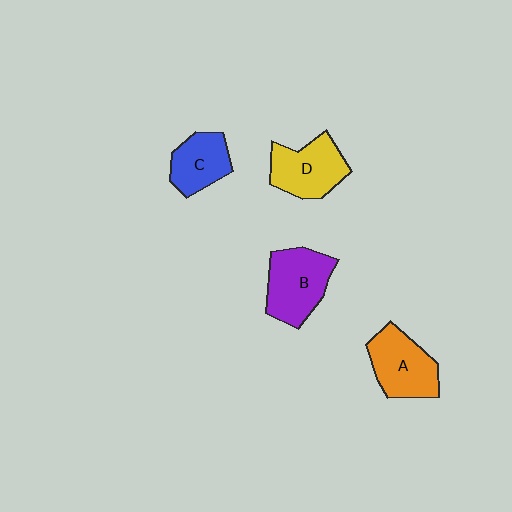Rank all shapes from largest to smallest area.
From largest to smallest: B (purple), A (orange), D (yellow), C (blue).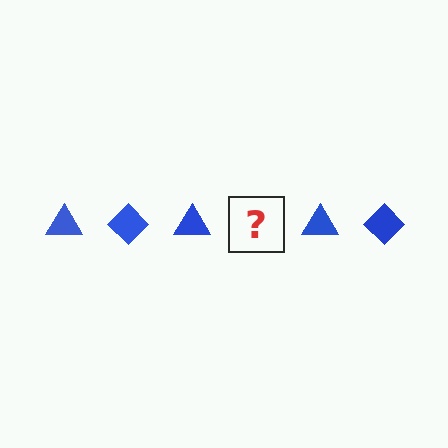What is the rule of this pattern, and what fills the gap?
The rule is that the pattern cycles through triangle, diamond shapes in blue. The gap should be filled with a blue diamond.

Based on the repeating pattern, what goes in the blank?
The blank should be a blue diamond.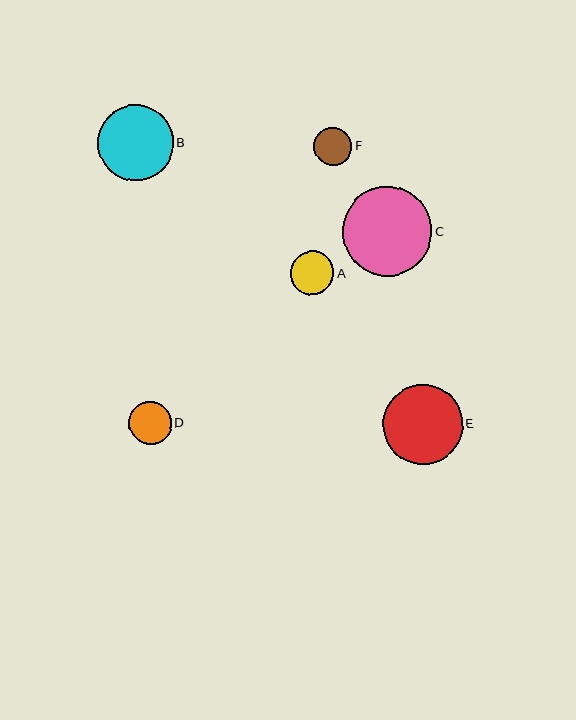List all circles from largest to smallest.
From largest to smallest: C, E, B, A, D, F.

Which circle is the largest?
Circle C is the largest with a size of approximately 89 pixels.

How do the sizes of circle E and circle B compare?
Circle E and circle B are approximately the same size.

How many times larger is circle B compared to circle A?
Circle B is approximately 1.7 times the size of circle A.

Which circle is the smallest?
Circle F is the smallest with a size of approximately 38 pixels.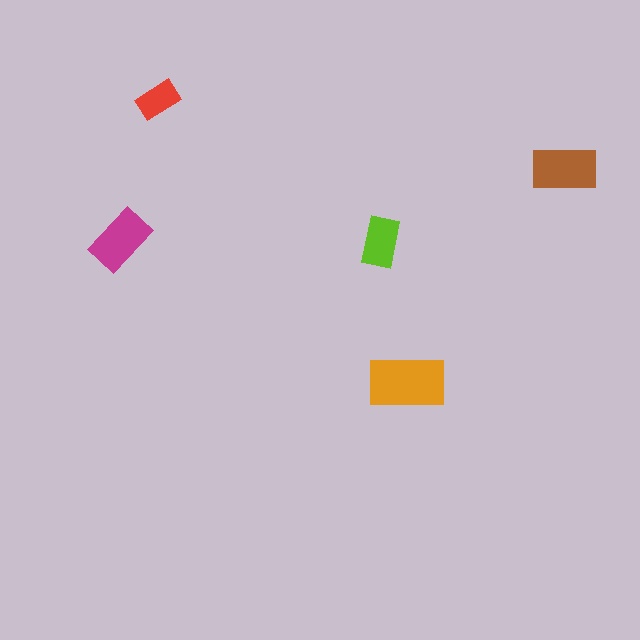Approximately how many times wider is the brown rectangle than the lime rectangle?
About 1.5 times wider.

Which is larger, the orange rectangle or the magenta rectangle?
The orange one.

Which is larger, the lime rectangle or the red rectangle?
The lime one.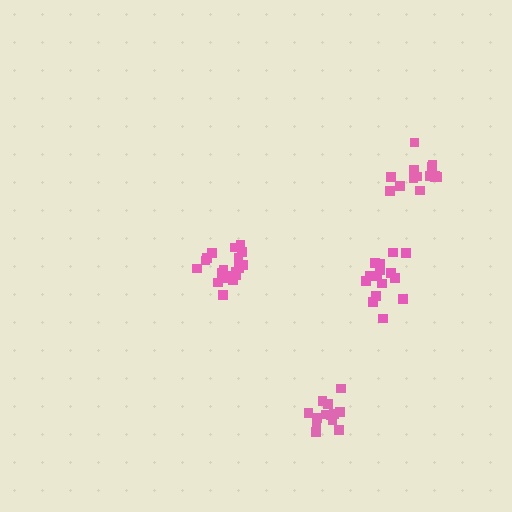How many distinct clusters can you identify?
There are 4 distinct clusters.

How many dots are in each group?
Group 1: 19 dots, Group 2: 14 dots, Group 3: 14 dots, Group 4: 15 dots (62 total).